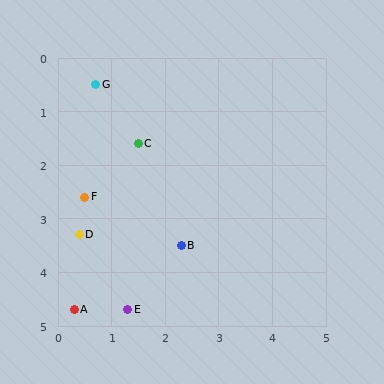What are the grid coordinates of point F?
Point F is at approximately (0.5, 2.6).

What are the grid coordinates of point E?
Point E is at approximately (1.3, 4.7).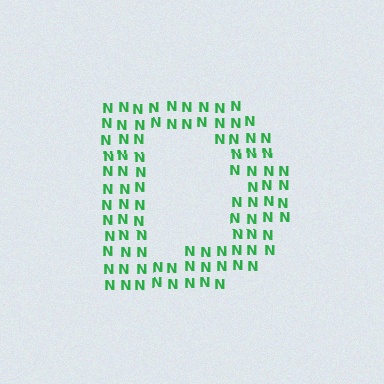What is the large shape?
The large shape is the letter D.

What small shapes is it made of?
It is made of small letter N's.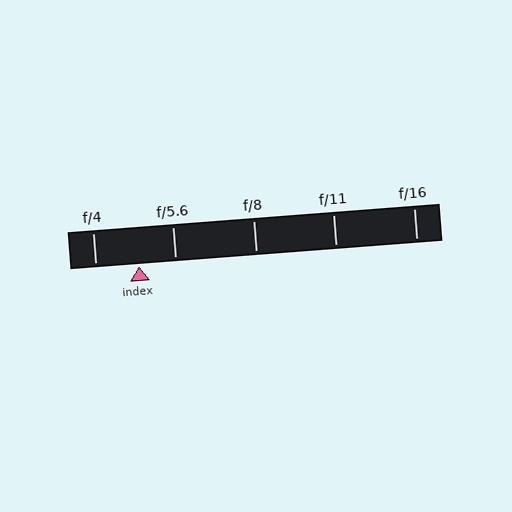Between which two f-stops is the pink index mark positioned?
The index mark is between f/4 and f/5.6.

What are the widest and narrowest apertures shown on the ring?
The widest aperture shown is f/4 and the narrowest is f/16.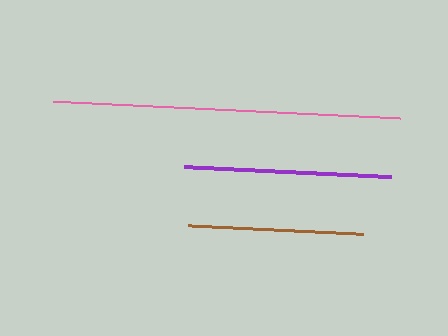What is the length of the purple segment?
The purple segment is approximately 207 pixels long.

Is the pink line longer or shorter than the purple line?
The pink line is longer than the purple line.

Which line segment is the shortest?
The brown line is the shortest at approximately 175 pixels.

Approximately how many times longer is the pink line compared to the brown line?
The pink line is approximately 2.0 times the length of the brown line.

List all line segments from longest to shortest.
From longest to shortest: pink, purple, brown.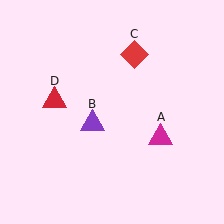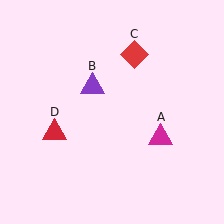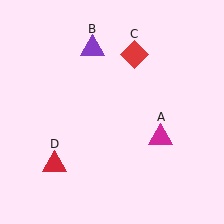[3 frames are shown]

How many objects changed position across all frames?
2 objects changed position: purple triangle (object B), red triangle (object D).